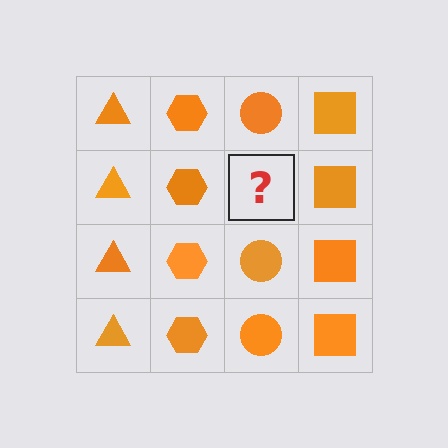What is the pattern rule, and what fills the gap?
The rule is that each column has a consistent shape. The gap should be filled with an orange circle.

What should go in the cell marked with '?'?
The missing cell should contain an orange circle.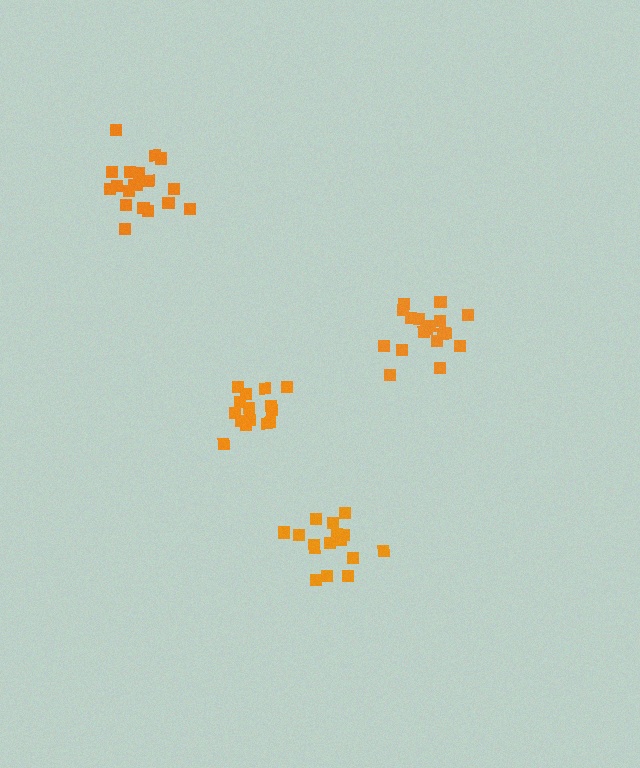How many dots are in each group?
Group 1: 15 dots, Group 2: 19 dots, Group 3: 19 dots, Group 4: 16 dots (69 total).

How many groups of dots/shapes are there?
There are 4 groups.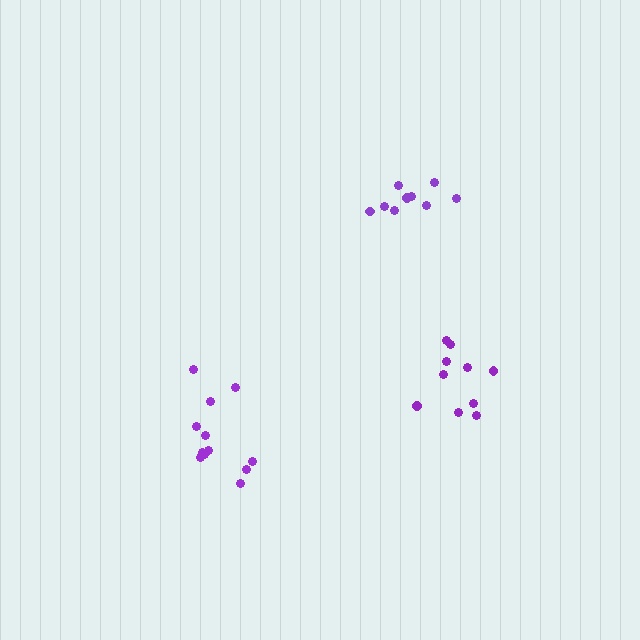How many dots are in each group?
Group 1: 12 dots, Group 2: 10 dots, Group 3: 9 dots (31 total).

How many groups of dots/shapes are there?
There are 3 groups.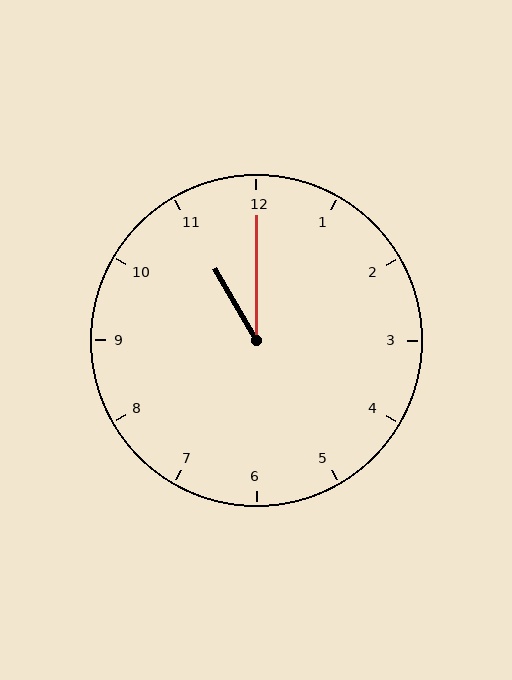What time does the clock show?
11:00.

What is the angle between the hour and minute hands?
Approximately 30 degrees.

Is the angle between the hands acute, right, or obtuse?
It is acute.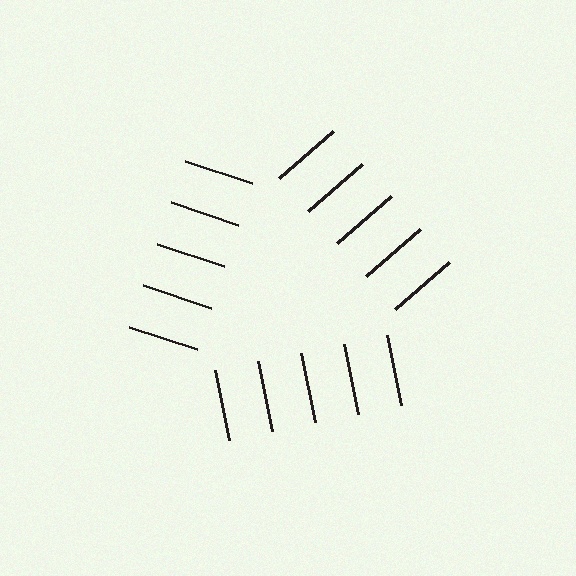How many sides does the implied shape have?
3 sides — the line-ends trace a triangle.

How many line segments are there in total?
15 — 5 along each of the 3 edges.